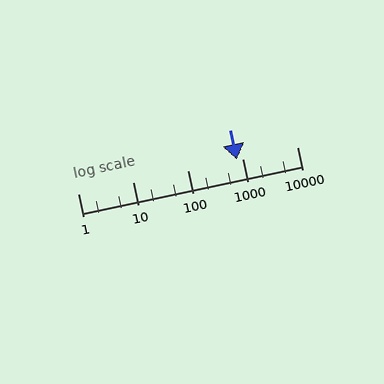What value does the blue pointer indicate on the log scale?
The pointer indicates approximately 810.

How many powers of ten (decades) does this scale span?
The scale spans 4 decades, from 1 to 10000.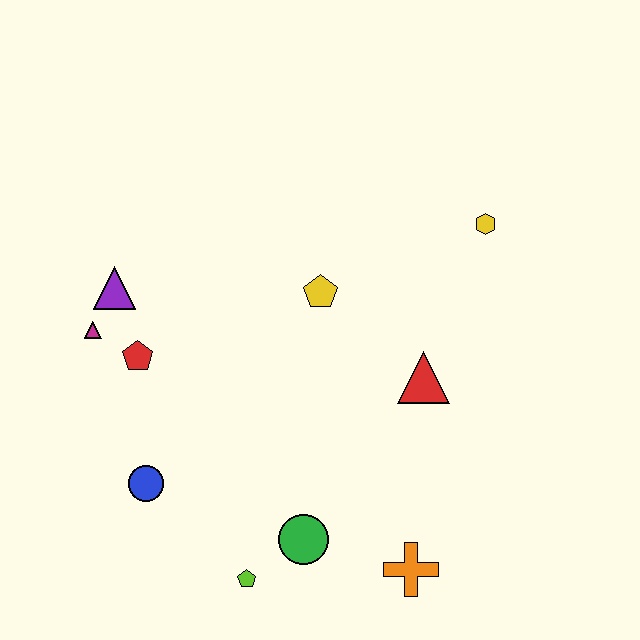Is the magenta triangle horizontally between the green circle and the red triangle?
No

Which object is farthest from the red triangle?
The magenta triangle is farthest from the red triangle.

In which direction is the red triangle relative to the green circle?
The red triangle is above the green circle.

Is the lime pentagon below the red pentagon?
Yes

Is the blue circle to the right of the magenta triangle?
Yes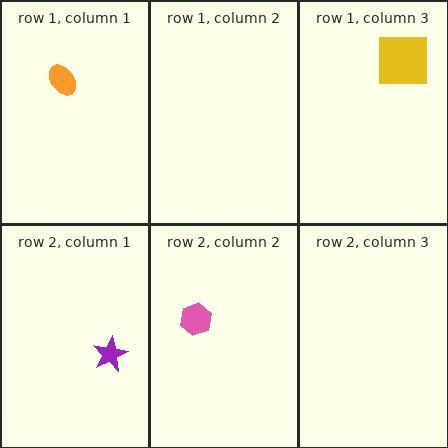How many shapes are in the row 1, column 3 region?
1.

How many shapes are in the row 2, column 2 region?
1.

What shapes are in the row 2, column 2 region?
The pink hexagon.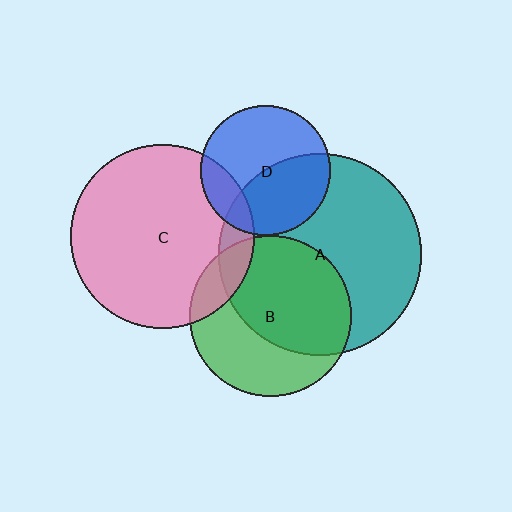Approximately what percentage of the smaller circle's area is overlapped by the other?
Approximately 15%.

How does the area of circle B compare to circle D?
Approximately 1.5 times.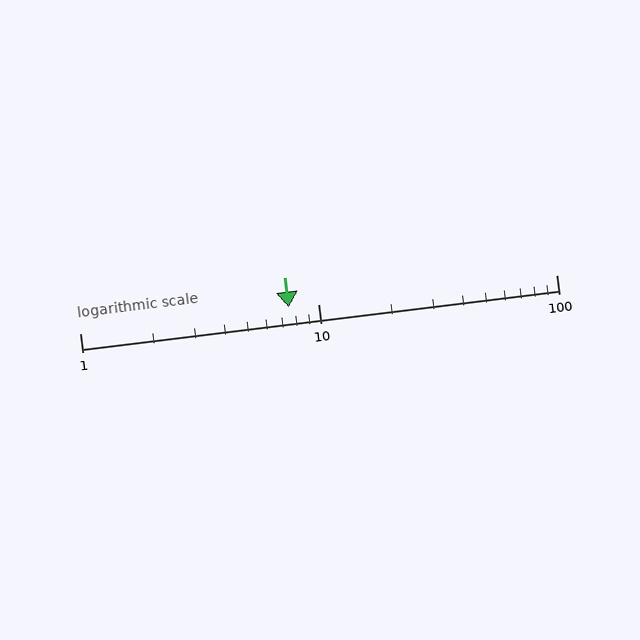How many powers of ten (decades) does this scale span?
The scale spans 2 decades, from 1 to 100.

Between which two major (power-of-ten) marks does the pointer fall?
The pointer is between 1 and 10.